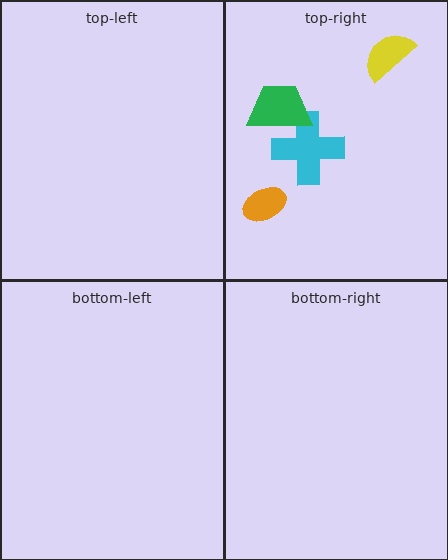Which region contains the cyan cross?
The top-right region.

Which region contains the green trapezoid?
The top-right region.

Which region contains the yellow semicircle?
The top-right region.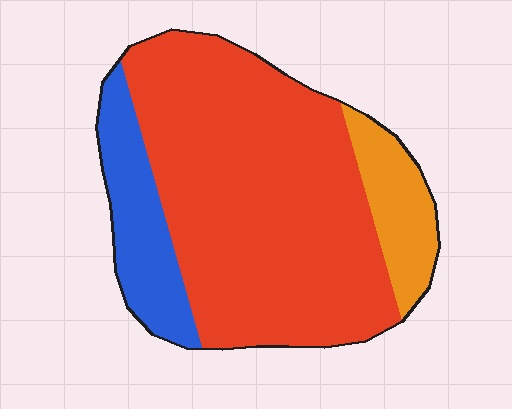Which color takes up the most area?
Red, at roughly 70%.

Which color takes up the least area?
Orange, at roughly 10%.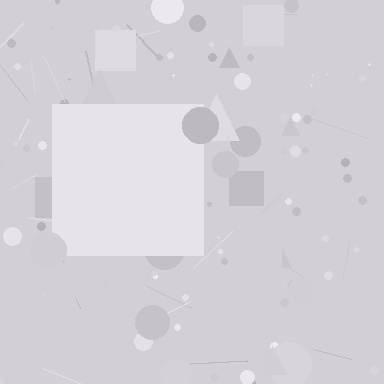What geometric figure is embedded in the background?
A square is embedded in the background.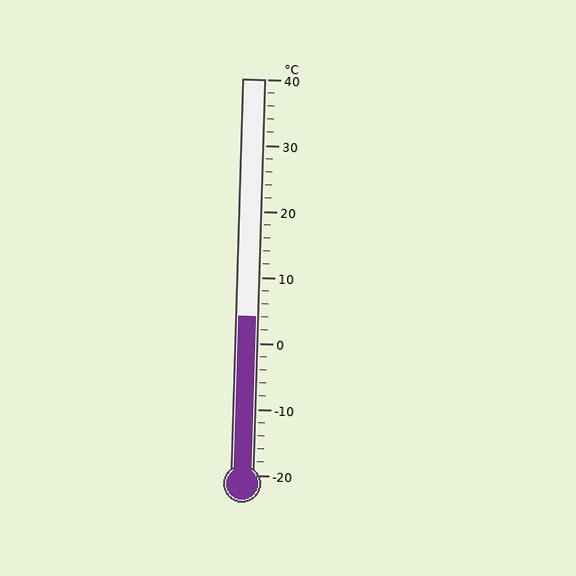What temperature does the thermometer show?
The thermometer shows approximately 4°C.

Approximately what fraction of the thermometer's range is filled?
The thermometer is filled to approximately 40% of its range.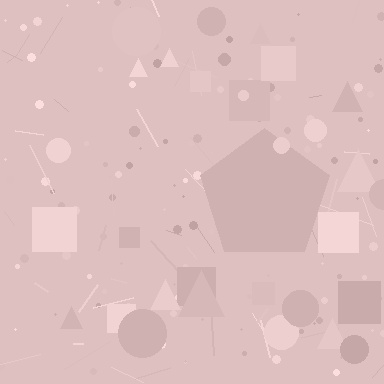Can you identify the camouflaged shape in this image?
The camouflaged shape is a pentagon.